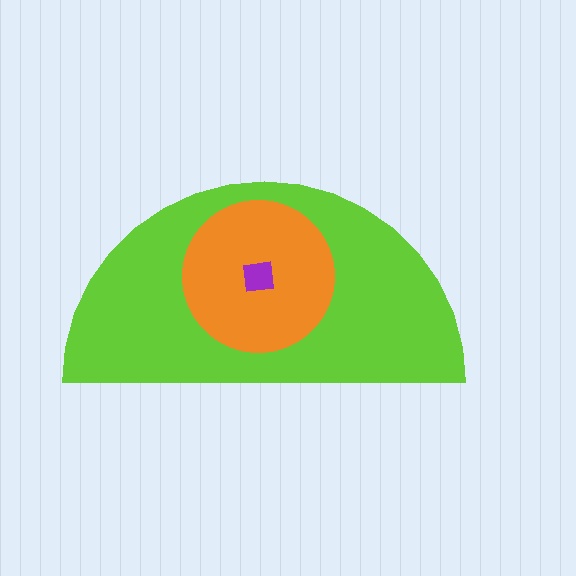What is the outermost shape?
The lime semicircle.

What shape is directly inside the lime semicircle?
The orange circle.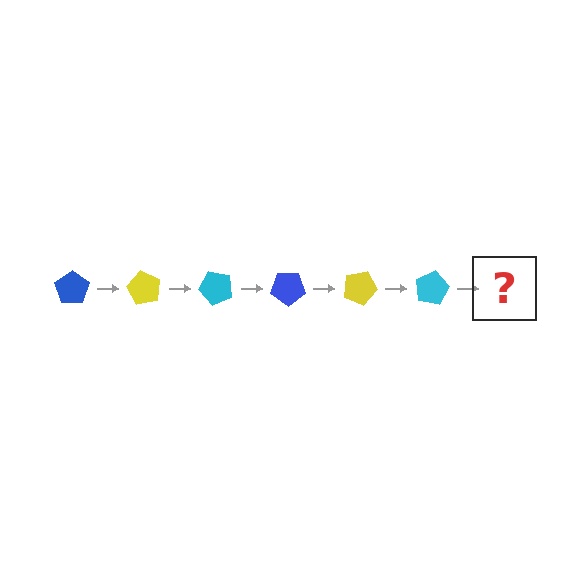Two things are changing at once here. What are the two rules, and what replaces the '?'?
The two rules are that it rotates 60 degrees each step and the color cycles through blue, yellow, and cyan. The '?' should be a blue pentagon, rotated 360 degrees from the start.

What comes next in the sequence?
The next element should be a blue pentagon, rotated 360 degrees from the start.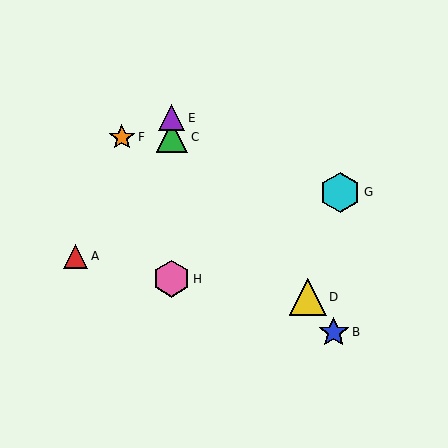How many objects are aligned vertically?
3 objects (C, E, H) are aligned vertically.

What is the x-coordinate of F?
Object F is at x≈122.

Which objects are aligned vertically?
Objects C, E, H are aligned vertically.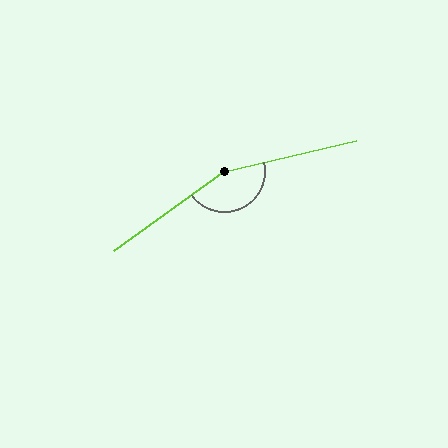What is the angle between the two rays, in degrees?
Approximately 157 degrees.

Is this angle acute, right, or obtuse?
It is obtuse.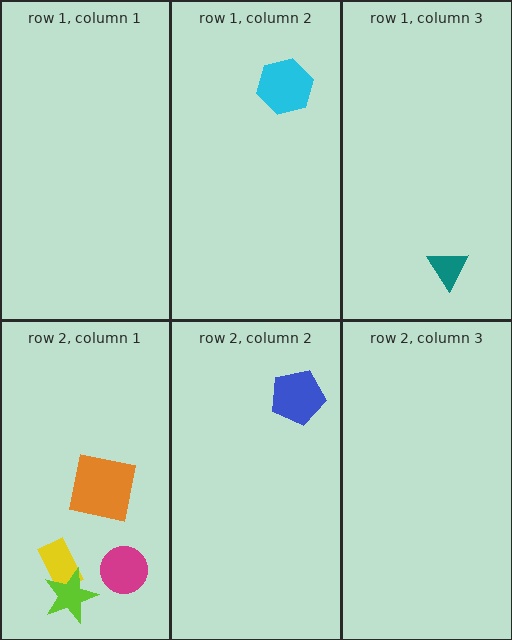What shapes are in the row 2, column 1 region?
The magenta circle, the yellow rectangle, the orange square, the lime star.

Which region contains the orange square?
The row 2, column 1 region.